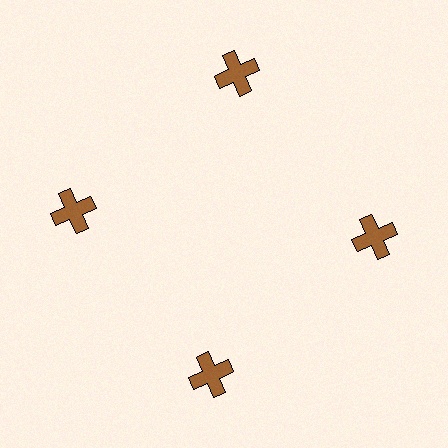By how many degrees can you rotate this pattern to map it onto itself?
The pattern maps onto itself every 90 degrees of rotation.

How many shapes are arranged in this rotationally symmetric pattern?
There are 4 shapes, arranged in 4 groups of 1.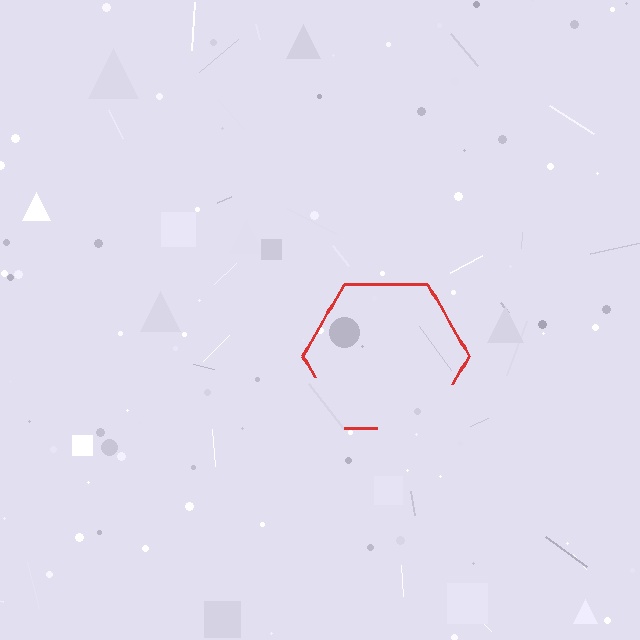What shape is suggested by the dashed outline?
The dashed outline suggests a hexagon.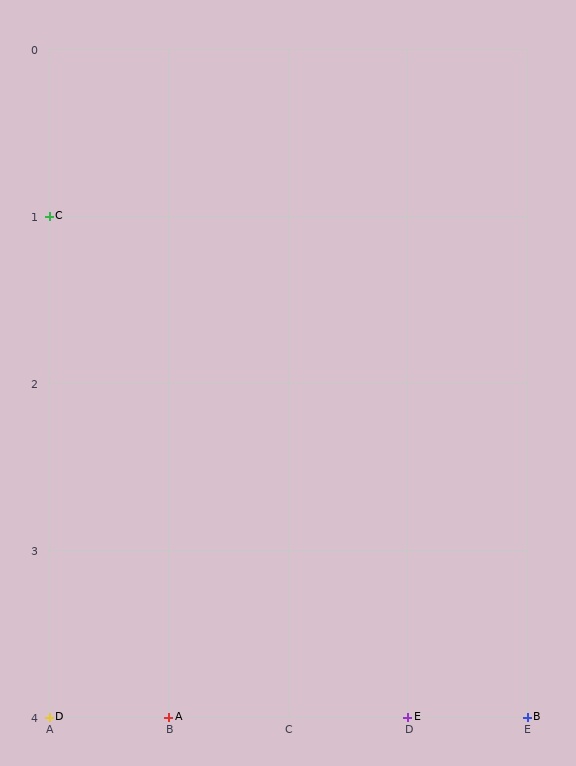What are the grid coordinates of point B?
Point B is at grid coordinates (E, 4).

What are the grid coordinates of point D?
Point D is at grid coordinates (A, 4).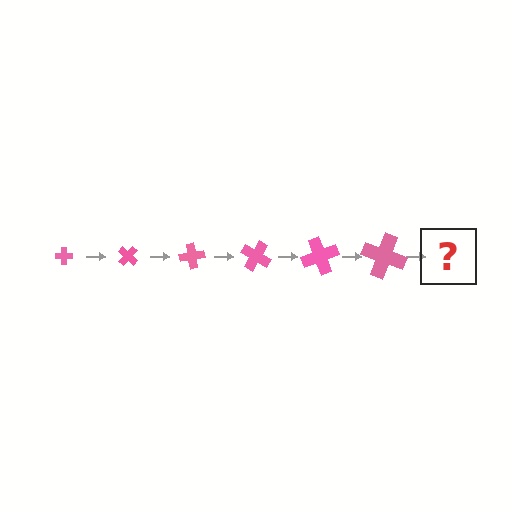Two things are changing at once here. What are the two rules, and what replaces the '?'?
The two rules are that the cross grows larger each step and it rotates 40 degrees each step. The '?' should be a cross, larger than the previous one and rotated 240 degrees from the start.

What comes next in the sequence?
The next element should be a cross, larger than the previous one and rotated 240 degrees from the start.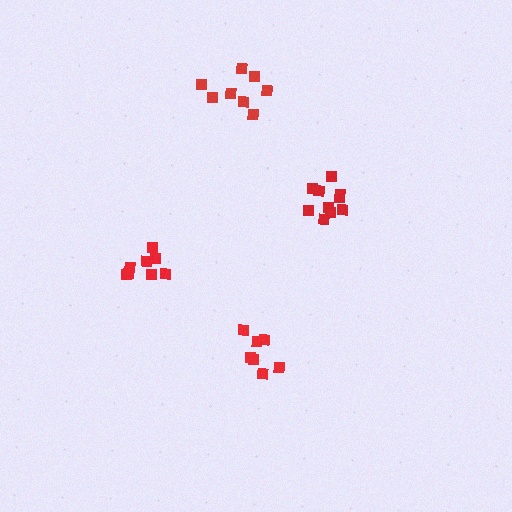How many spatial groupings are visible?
There are 4 spatial groupings.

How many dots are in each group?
Group 1: 10 dots, Group 2: 8 dots, Group 3: 8 dots, Group 4: 7 dots (33 total).